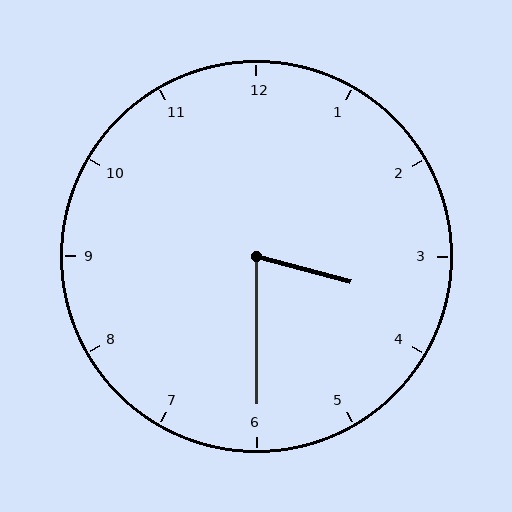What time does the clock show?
3:30.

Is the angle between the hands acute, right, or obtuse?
It is acute.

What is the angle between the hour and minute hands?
Approximately 75 degrees.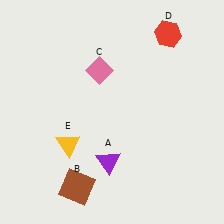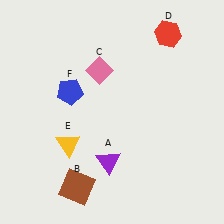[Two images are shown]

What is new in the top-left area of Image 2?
A blue pentagon (F) was added in the top-left area of Image 2.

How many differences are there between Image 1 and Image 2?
There is 1 difference between the two images.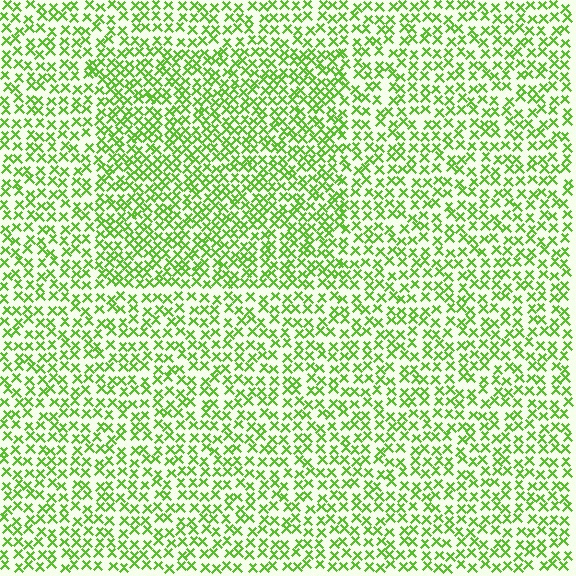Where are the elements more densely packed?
The elements are more densely packed inside the rectangle boundary.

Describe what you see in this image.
The image contains small lime elements arranged at two different densities. A rectangle-shaped region is visible where the elements are more densely packed than the surrounding area.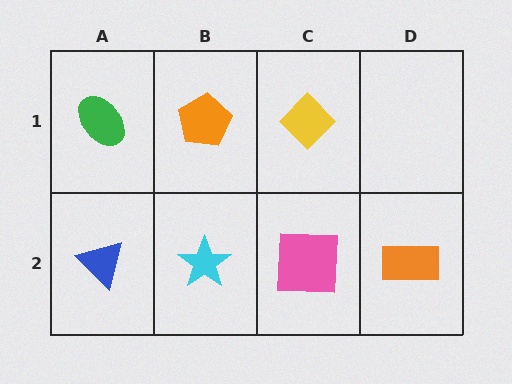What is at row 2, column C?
A pink square.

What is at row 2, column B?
A cyan star.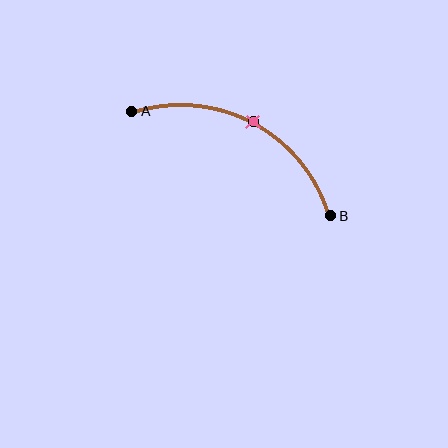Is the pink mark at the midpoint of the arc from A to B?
Yes. The pink mark lies on the arc at equal arc-length from both A and B — it is the arc midpoint.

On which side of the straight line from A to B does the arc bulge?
The arc bulges above the straight line connecting A and B.